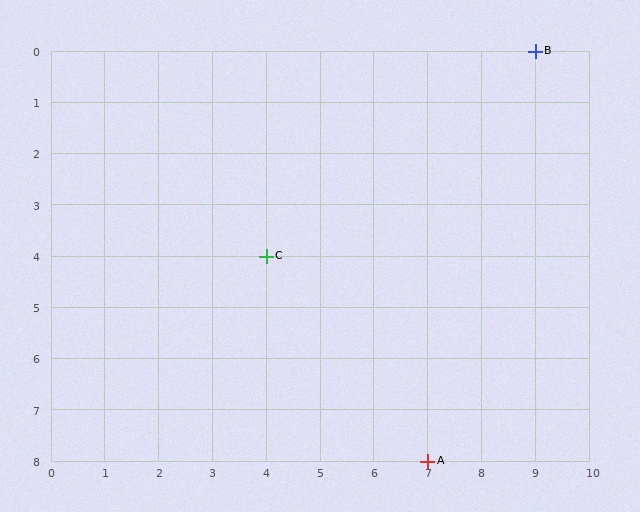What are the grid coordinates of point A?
Point A is at grid coordinates (7, 8).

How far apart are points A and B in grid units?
Points A and B are 2 columns and 8 rows apart (about 8.2 grid units diagonally).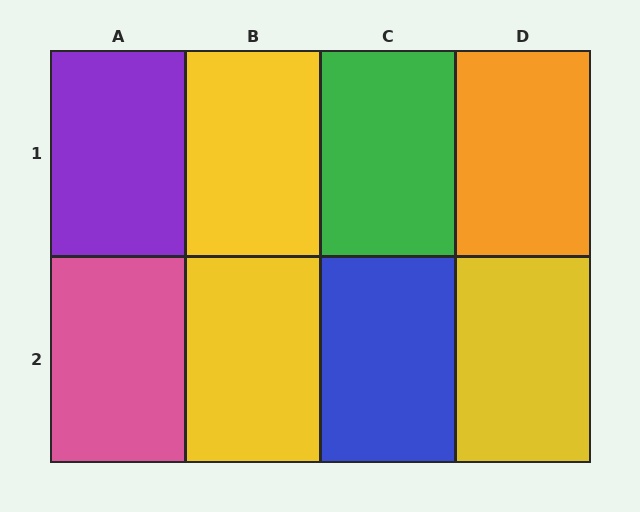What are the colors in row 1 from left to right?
Purple, yellow, green, orange.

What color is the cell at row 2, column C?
Blue.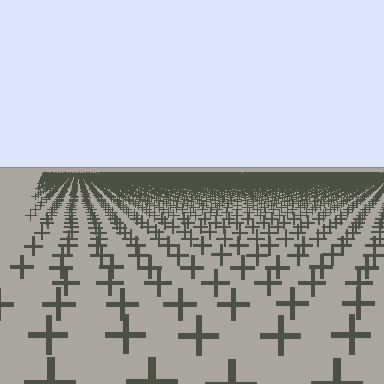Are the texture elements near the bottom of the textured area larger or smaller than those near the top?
Larger. Near the bottom, elements are closer to the viewer and appear at a bigger on-screen size.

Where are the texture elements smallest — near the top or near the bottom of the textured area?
Near the top.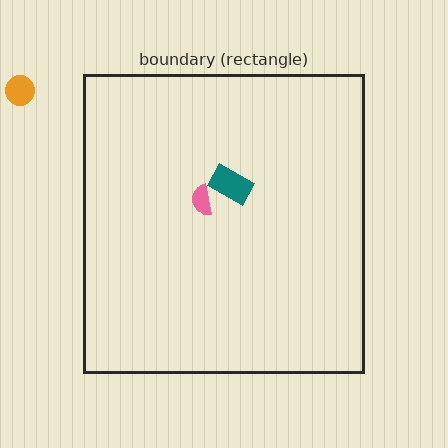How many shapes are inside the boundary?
2 inside, 1 outside.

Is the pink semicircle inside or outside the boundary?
Inside.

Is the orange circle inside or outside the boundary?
Outside.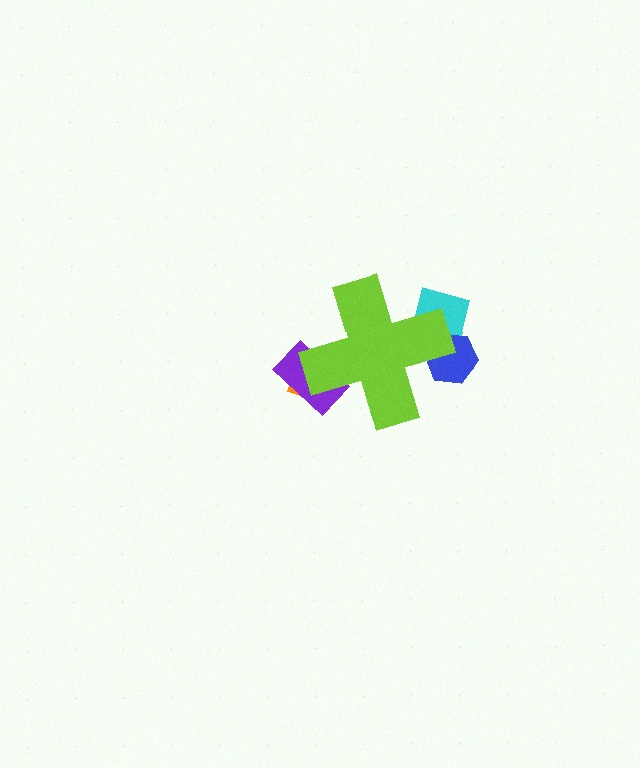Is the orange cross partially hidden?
Yes, the orange cross is partially hidden behind the lime cross.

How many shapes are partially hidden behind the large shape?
4 shapes are partially hidden.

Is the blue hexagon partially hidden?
Yes, the blue hexagon is partially hidden behind the lime cross.